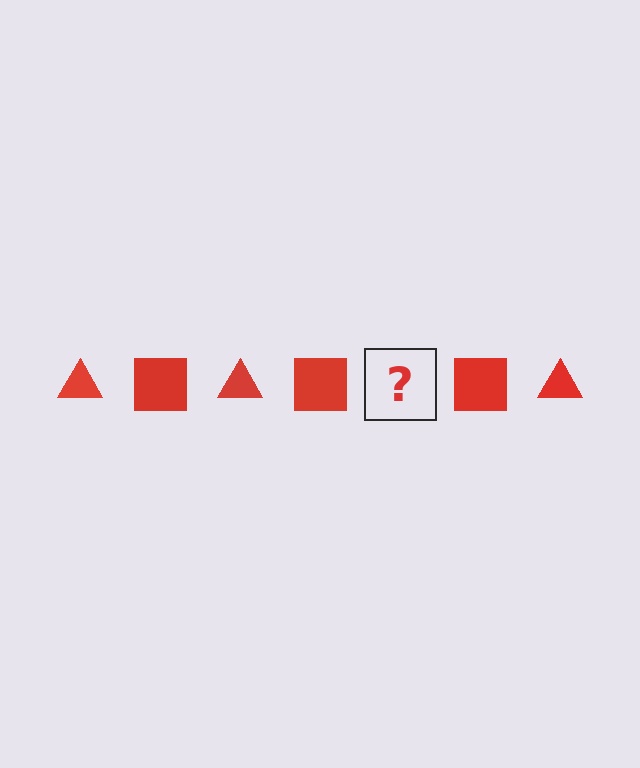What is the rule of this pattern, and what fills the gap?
The rule is that the pattern cycles through triangle, square shapes in red. The gap should be filled with a red triangle.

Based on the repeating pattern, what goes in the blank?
The blank should be a red triangle.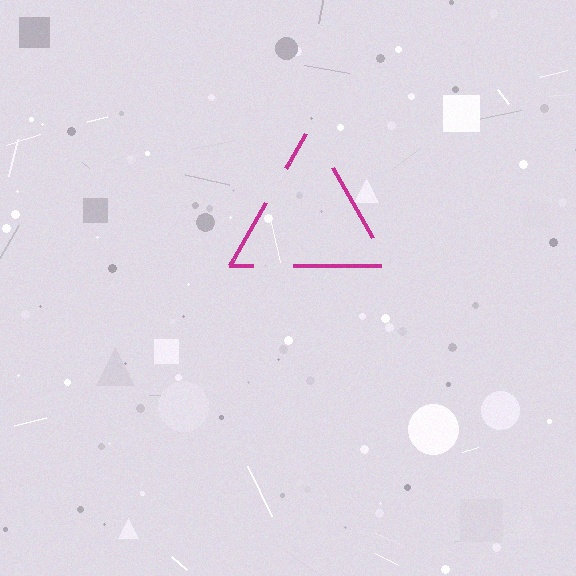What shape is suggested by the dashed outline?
The dashed outline suggests a triangle.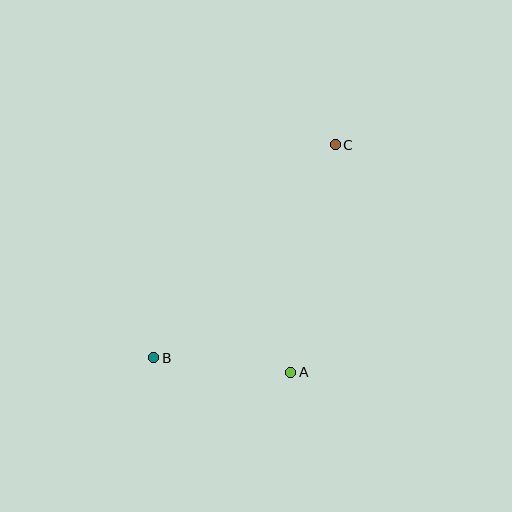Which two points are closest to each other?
Points A and B are closest to each other.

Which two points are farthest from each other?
Points B and C are farthest from each other.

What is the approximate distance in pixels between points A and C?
The distance between A and C is approximately 231 pixels.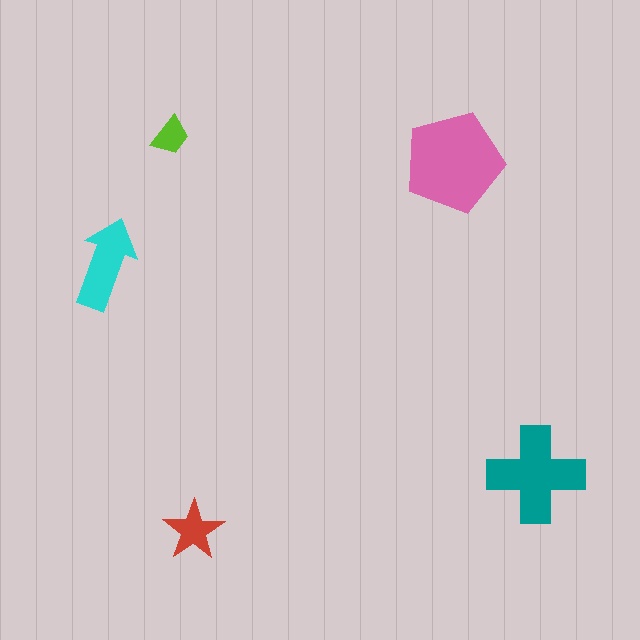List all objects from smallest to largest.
The lime trapezoid, the red star, the cyan arrow, the teal cross, the pink pentagon.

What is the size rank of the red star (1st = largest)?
4th.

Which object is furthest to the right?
The teal cross is rightmost.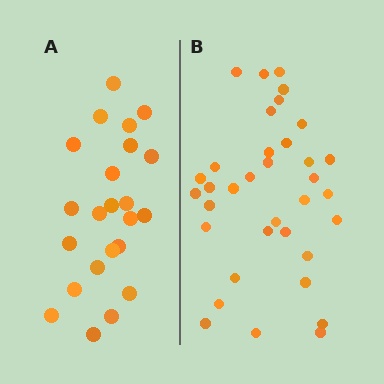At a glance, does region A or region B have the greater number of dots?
Region B (the right region) has more dots.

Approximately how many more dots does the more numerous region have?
Region B has roughly 12 or so more dots than region A.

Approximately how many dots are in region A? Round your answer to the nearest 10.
About 20 dots. (The exact count is 23, which rounds to 20.)